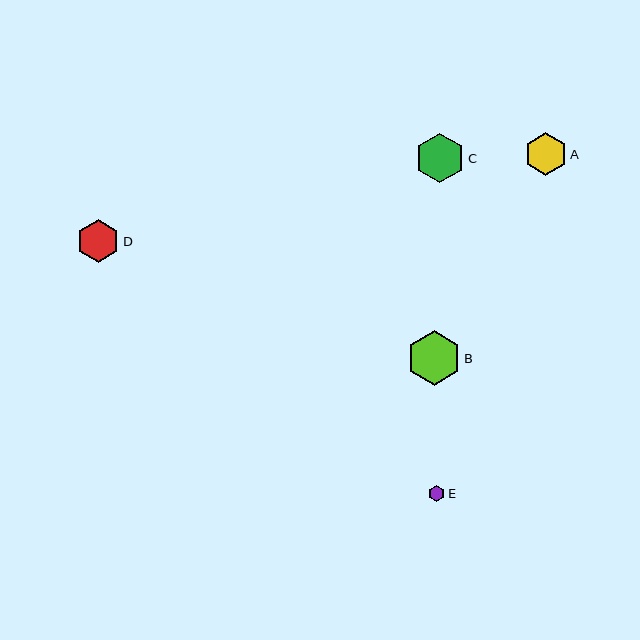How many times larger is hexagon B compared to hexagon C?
Hexagon B is approximately 1.1 times the size of hexagon C.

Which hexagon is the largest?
Hexagon B is the largest with a size of approximately 54 pixels.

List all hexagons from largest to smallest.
From largest to smallest: B, C, D, A, E.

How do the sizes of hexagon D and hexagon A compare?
Hexagon D and hexagon A are approximately the same size.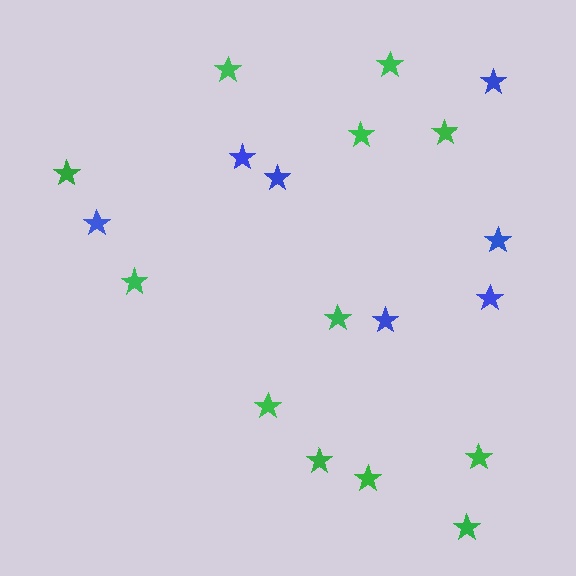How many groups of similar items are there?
There are 2 groups: one group of blue stars (7) and one group of green stars (12).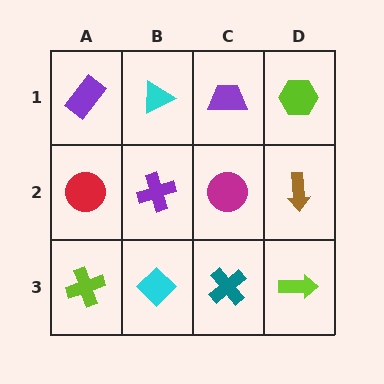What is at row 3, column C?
A teal cross.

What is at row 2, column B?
A purple cross.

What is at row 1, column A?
A purple rectangle.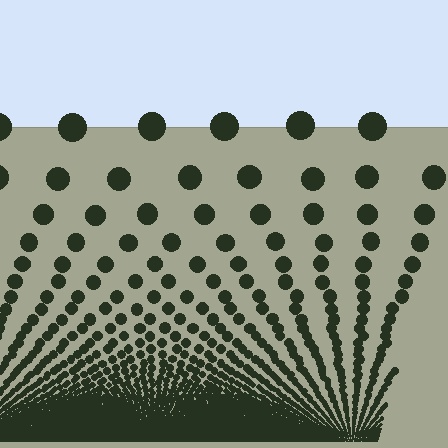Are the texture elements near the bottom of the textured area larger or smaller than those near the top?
Smaller. The gradient is inverted — elements near the bottom are smaller and denser.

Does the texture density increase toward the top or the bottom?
Density increases toward the bottom.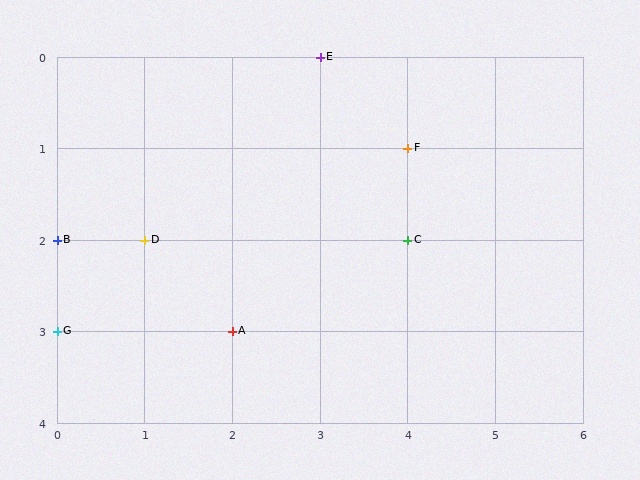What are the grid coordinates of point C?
Point C is at grid coordinates (4, 2).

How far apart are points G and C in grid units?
Points G and C are 4 columns and 1 row apart (about 4.1 grid units diagonally).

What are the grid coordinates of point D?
Point D is at grid coordinates (1, 2).